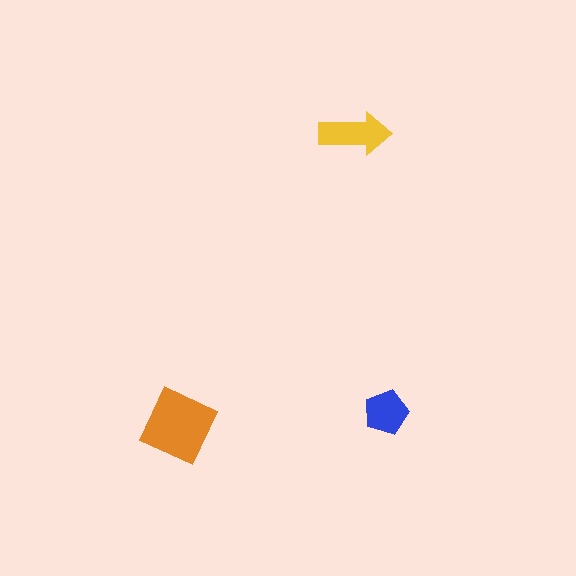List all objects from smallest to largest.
The blue pentagon, the yellow arrow, the orange diamond.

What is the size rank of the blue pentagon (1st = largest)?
3rd.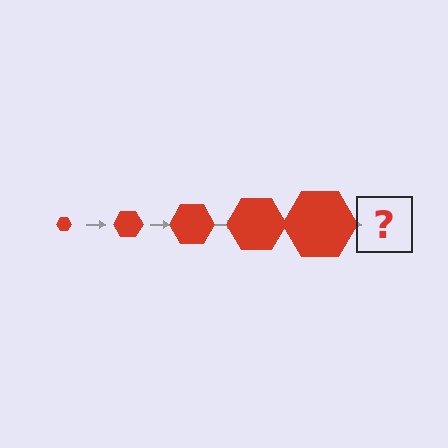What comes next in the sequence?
The next element should be a red hexagon, larger than the previous one.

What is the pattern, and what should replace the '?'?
The pattern is that the hexagon gets progressively larger each step. The '?' should be a red hexagon, larger than the previous one.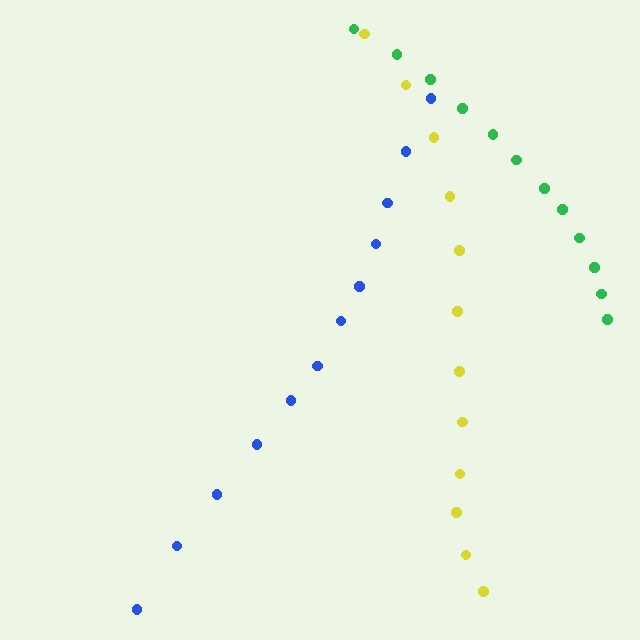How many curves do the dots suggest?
There are 3 distinct paths.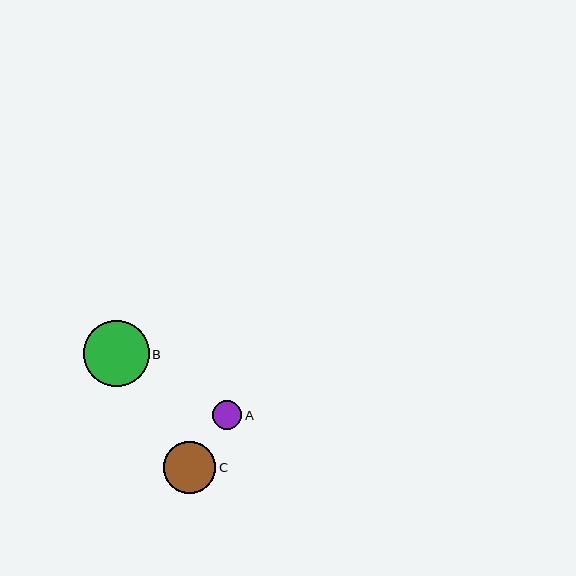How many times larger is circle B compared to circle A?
Circle B is approximately 2.2 times the size of circle A.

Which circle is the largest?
Circle B is the largest with a size of approximately 66 pixels.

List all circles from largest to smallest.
From largest to smallest: B, C, A.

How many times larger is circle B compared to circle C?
Circle B is approximately 1.3 times the size of circle C.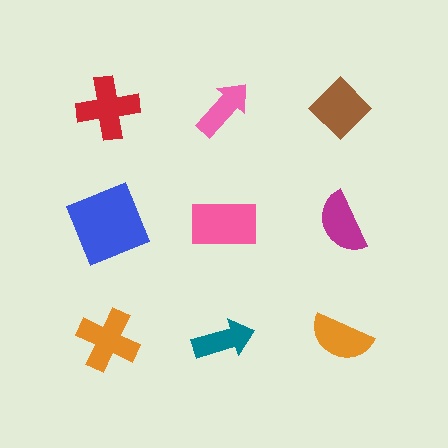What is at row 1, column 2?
A pink arrow.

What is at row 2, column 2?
A pink rectangle.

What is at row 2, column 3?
A magenta semicircle.